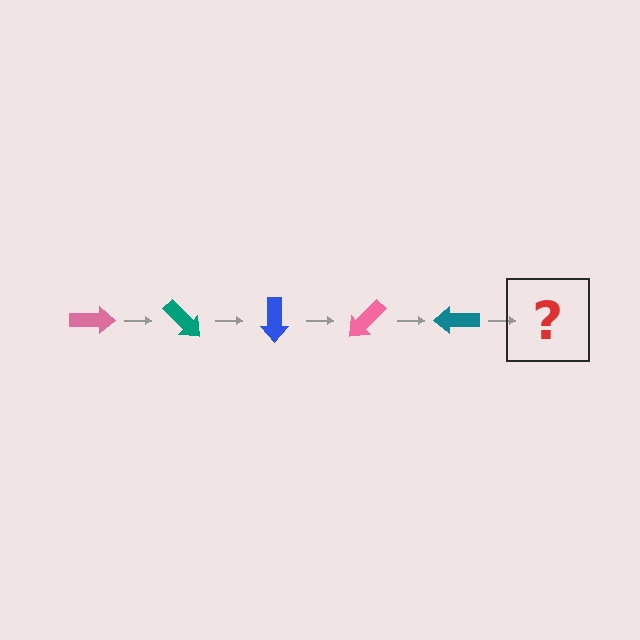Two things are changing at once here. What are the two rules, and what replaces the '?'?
The two rules are that it rotates 45 degrees each step and the color cycles through pink, teal, and blue. The '?' should be a blue arrow, rotated 225 degrees from the start.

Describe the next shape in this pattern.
It should be a blue arrow, rotated 225 degrees from the start.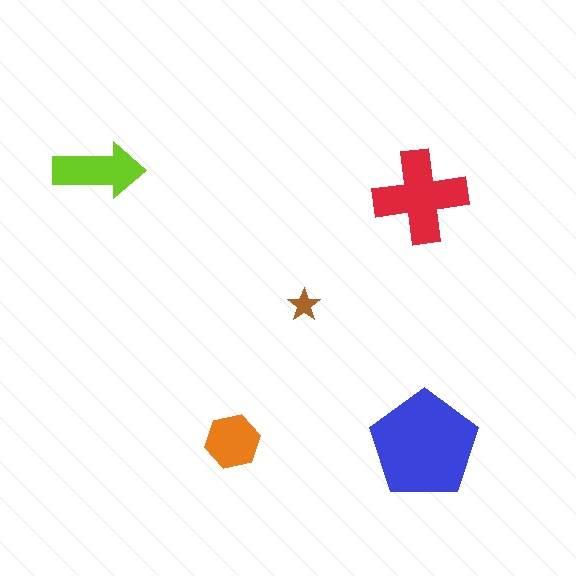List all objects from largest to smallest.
The blue pentagon, the red cross, the lime arrow, the orange hexagon, the brown star.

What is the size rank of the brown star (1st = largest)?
5th.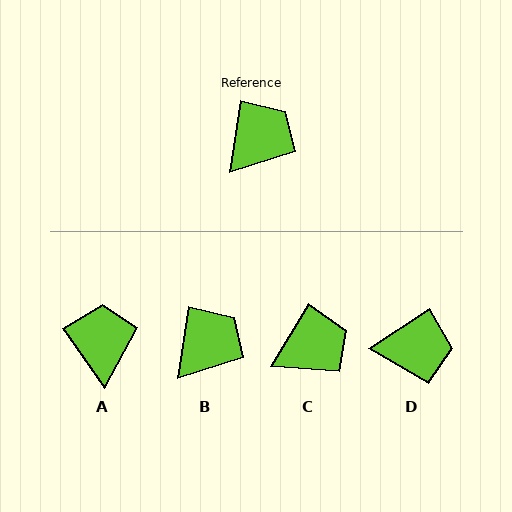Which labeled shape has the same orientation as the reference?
B.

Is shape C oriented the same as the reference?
No, it is off by about 22 degrees.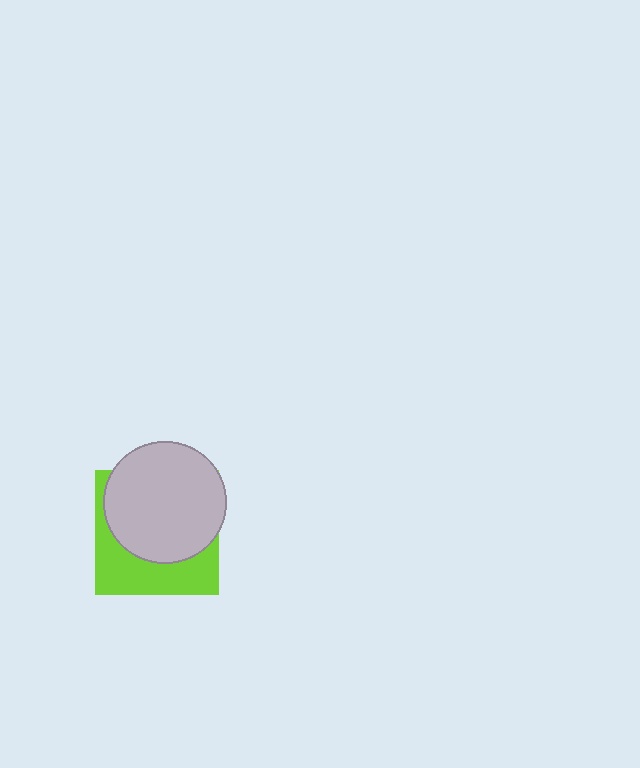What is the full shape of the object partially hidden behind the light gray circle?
The partially hidden object is a lime square.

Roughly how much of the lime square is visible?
A small part of it is visible (roughly 39%).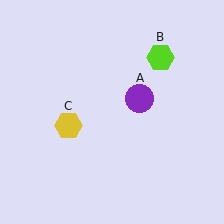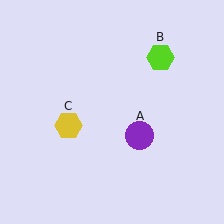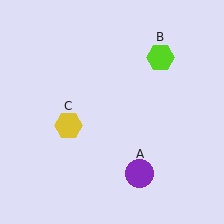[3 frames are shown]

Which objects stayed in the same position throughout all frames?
Lime hexagon (object B) and yellow hexagon (object C) remained stationary.